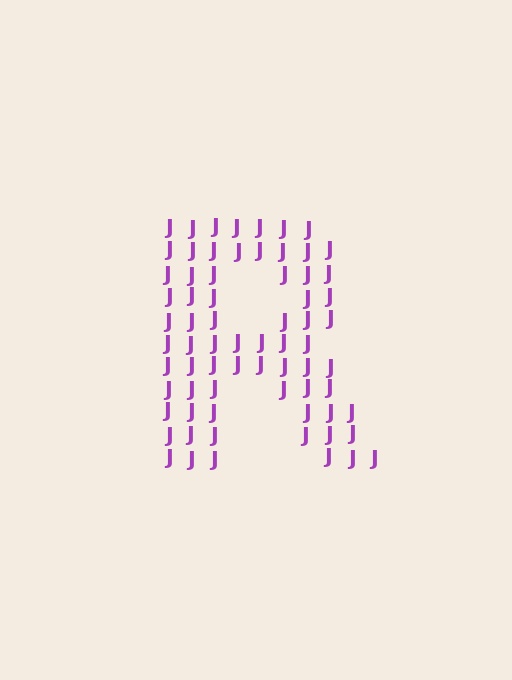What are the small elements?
The small elements are letter J's.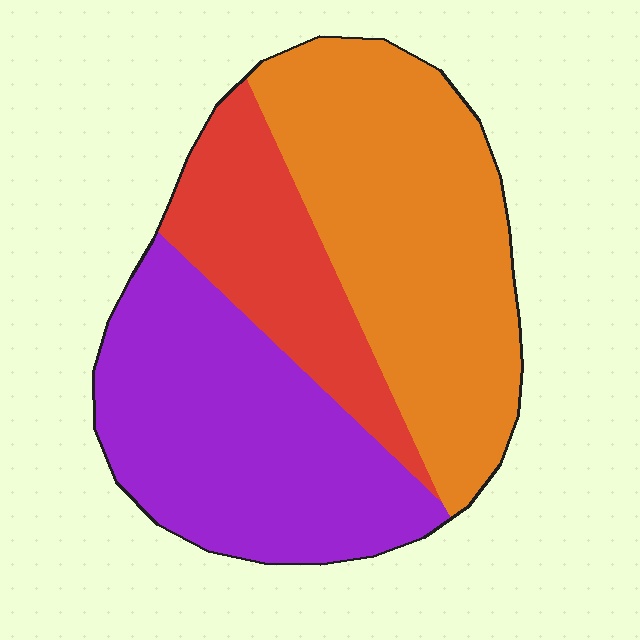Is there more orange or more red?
Orange.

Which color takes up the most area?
Orange, at roughly 40%.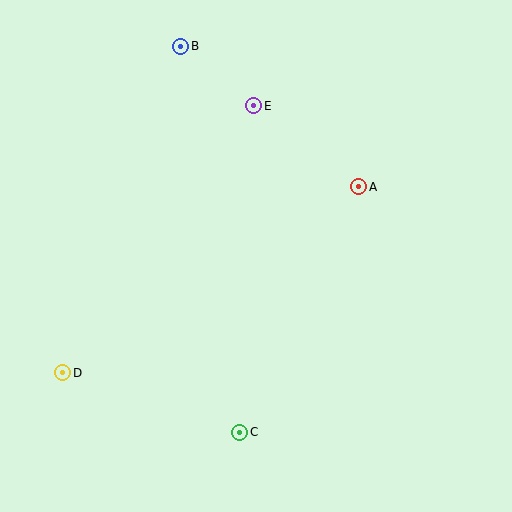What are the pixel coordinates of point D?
Point D is at (63, 373).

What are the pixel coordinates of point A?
Point A is at (359, 187).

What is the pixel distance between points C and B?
The distance between C and B is 390 pixels.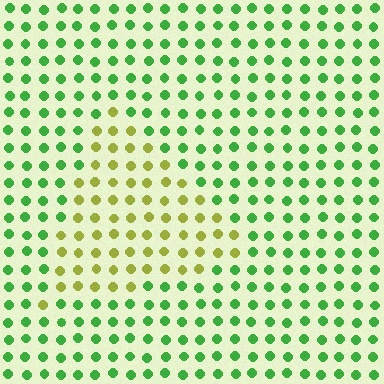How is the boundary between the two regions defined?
The boundary is defined purely by a slight shift in hue (about 51 degrees). Spacing, size, and orientation are identical on both sides.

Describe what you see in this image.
The image is filled with small green elements in a uniform arrangement. A triangle-shaped region is visible where the elements are tinted to a slightly different hue, forming a subtle color boundary.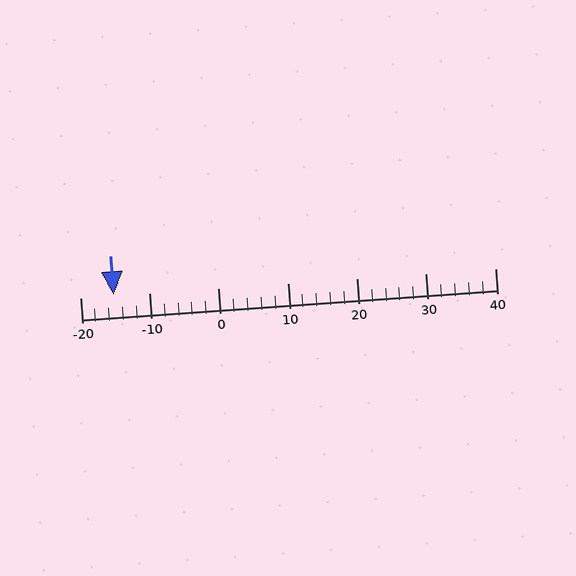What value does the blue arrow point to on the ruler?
The blue arrow points to approximately -15.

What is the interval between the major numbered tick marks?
The major tick marks are spaced 10 units apart.